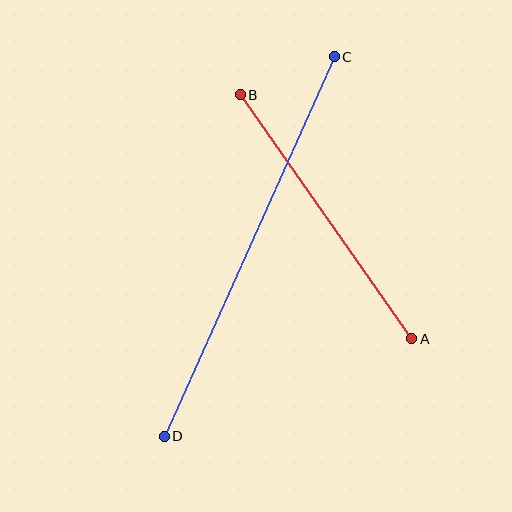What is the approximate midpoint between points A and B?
The midpoint is at approximately (326, 217) pixels.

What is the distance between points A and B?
The distance is approximately 298 pixels.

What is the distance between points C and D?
The distance is approximately 416 pixels.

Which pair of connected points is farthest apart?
Points C and D are farthest apart.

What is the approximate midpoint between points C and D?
The midpoint is at approximately (249, 247) pixels.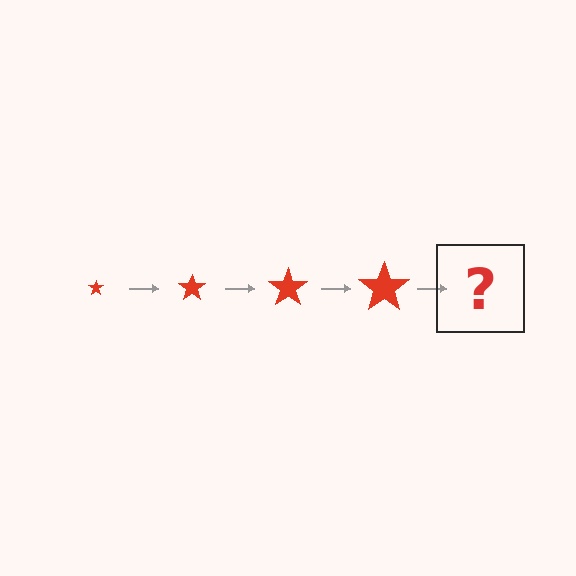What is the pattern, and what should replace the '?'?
The pattern is that the star gets progressively larger each step. The '?' should be a red star, larger than the previous one.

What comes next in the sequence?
The next element should be a red star, larger than the previous one.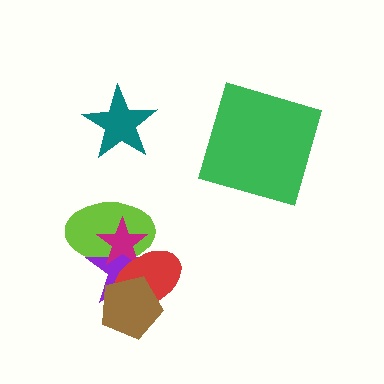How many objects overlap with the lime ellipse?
3 objects overlap with the lime ellipse.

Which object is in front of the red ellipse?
The brown pentagon is in front of the red ellipse.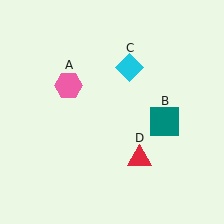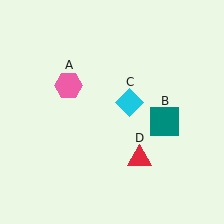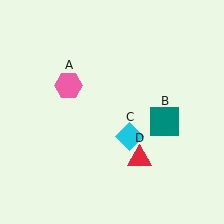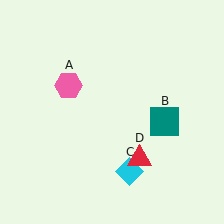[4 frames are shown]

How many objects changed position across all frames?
1 object changed position: cyan diamond (object C).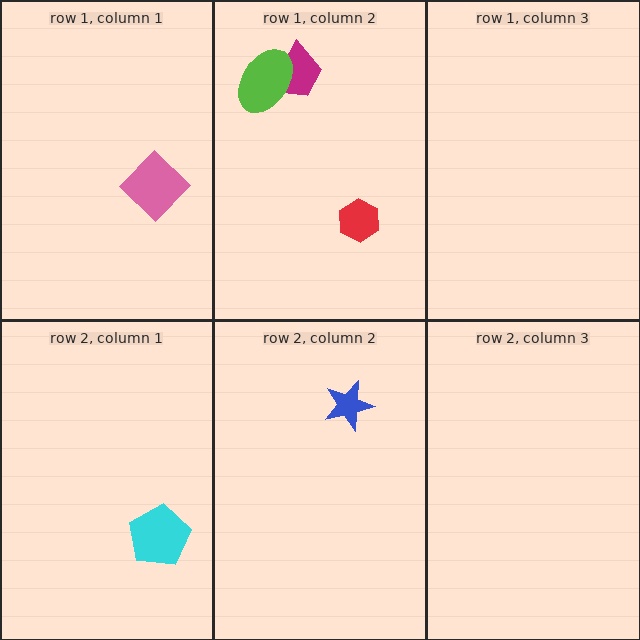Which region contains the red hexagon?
The row 1, column 2 region.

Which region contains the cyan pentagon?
The row 2, column 1 region.